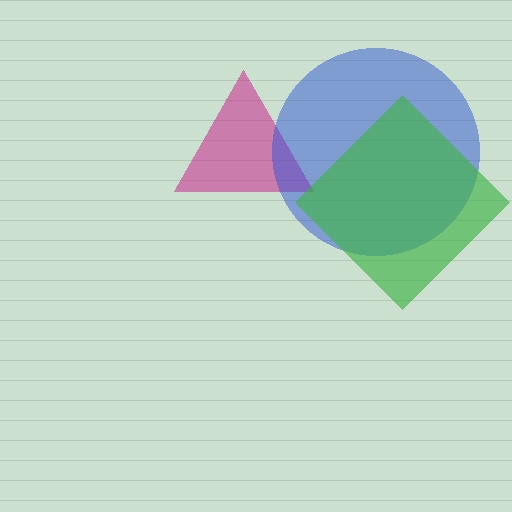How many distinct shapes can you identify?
There are 3 distinct shapes: a magenta triangle, a blue circle, a green diamond.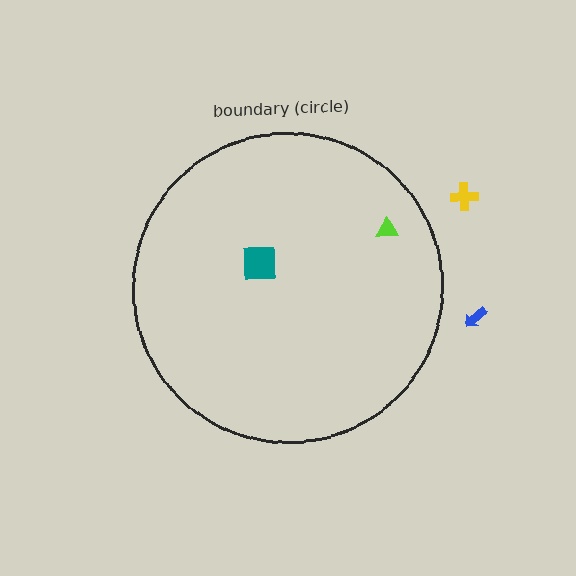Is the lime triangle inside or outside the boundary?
Inside.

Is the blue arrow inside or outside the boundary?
Outside.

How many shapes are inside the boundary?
2 inside, 2 outside.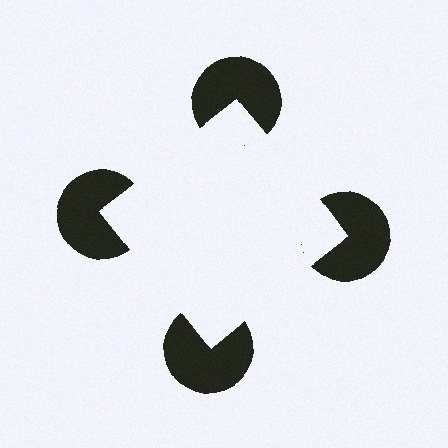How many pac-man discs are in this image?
There are 4 — one at each vertex of the illusory square.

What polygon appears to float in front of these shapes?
An illusory square — its edges are inferred from the aligned wedge cuts in the pac-man discs, not physically drawn.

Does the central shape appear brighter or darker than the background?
It typically appears slightly brighter than the background, even though no actual brightness change is drawn.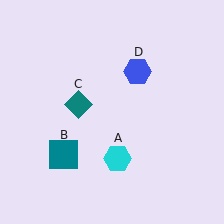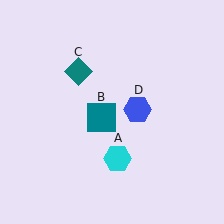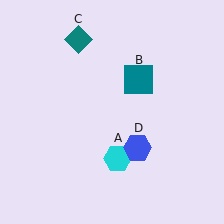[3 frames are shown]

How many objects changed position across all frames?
3 objects changed position: teal square (object B), teal diamond (object C), blue hexagon (object D).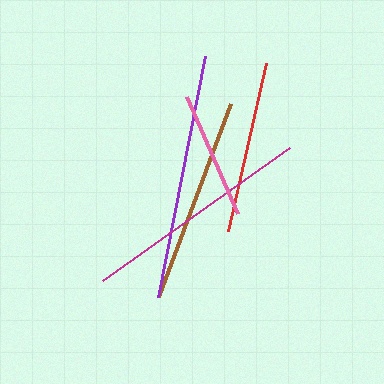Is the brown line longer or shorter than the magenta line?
The magenta line is longer than the brown line.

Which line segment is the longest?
The purple line is the longest at approximately 246 pixels.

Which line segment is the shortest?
The pink line is the shortest at approximately 128 pixels.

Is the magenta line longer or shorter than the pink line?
The magenta line is longer than the pink line.